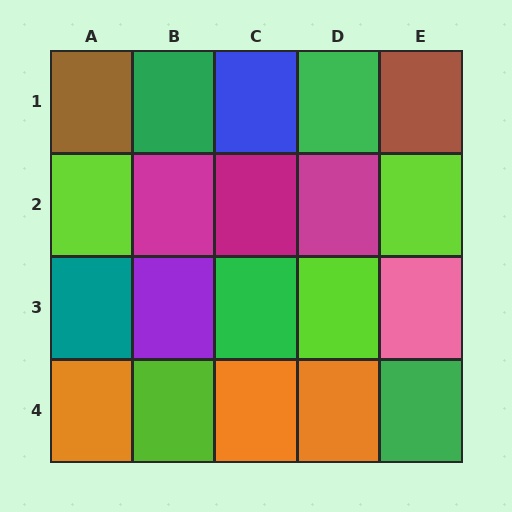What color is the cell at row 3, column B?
Purple.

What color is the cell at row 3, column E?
Pink.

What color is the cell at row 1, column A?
Brown.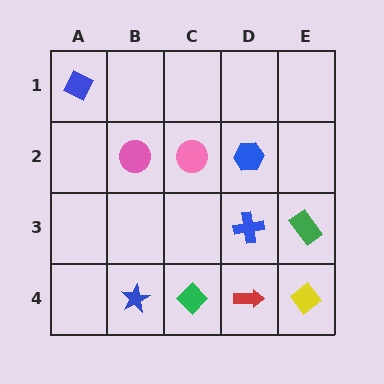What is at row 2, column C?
A pink circle.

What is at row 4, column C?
A green diamond.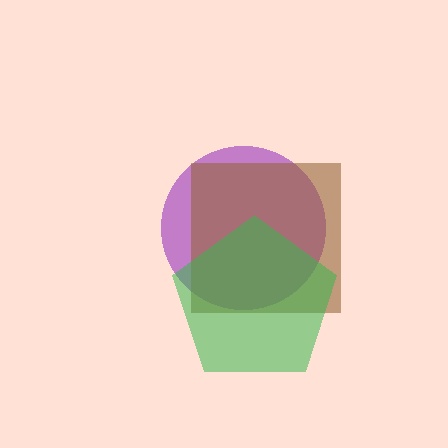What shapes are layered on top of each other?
The layered shapes are: a purple circle, a brown square, a green pentagon.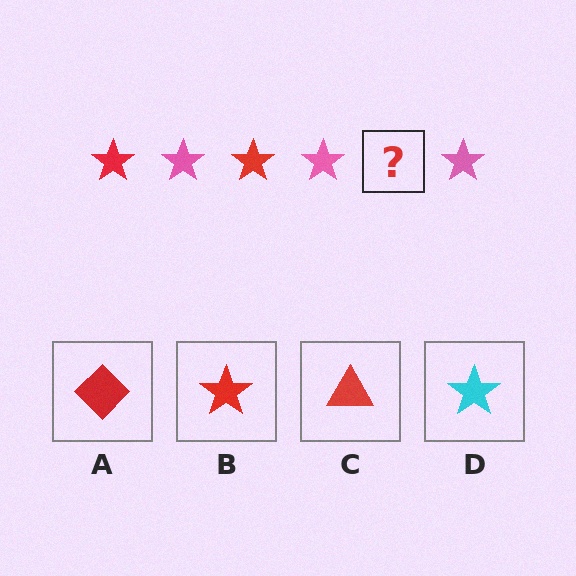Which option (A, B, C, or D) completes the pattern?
B.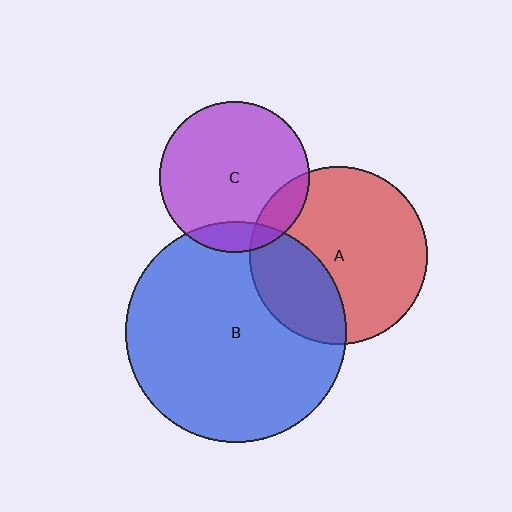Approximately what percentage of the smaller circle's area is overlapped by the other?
Approximately 30%.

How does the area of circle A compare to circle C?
Approximately 1.4 times.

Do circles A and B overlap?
Yes.